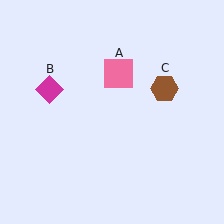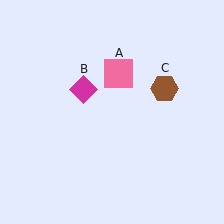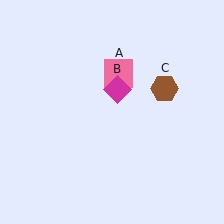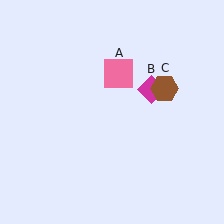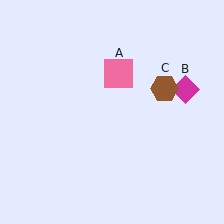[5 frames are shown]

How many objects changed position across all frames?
1 object changed position: magenta diamond (object B).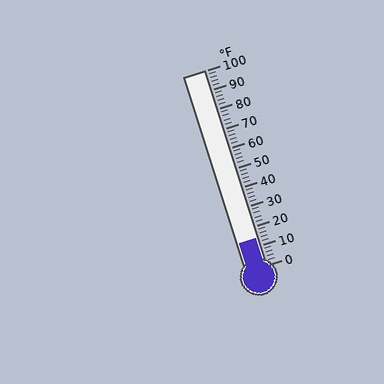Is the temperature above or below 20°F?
The temperature is below 20°F.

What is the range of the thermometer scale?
The thermometer scale ranges from 0°F to 100°F.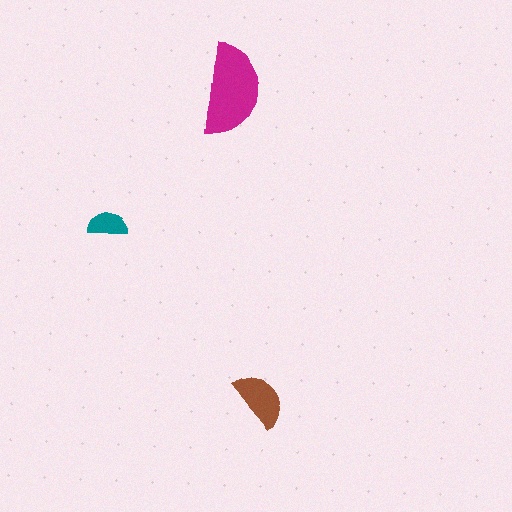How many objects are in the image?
There are 3 objects in the image.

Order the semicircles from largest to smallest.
the magenta one, the brown one, the teal one.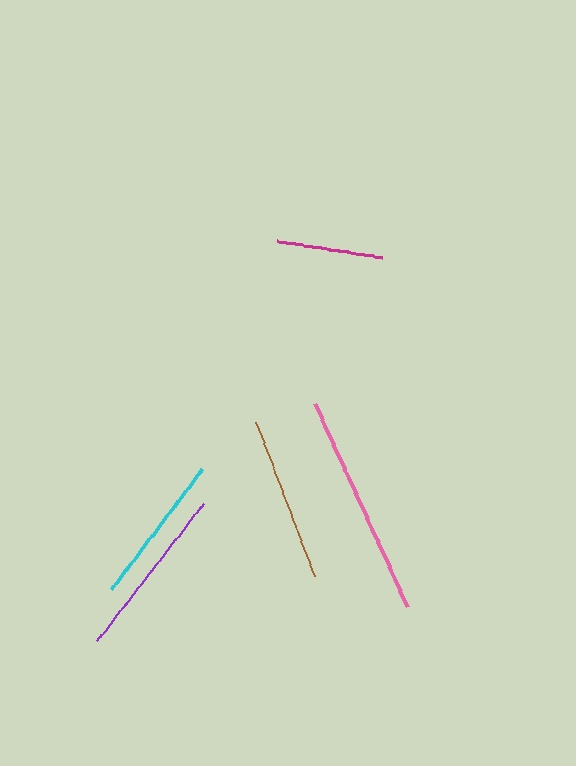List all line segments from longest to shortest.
From longest to shortest: pink, purple, brown, cyan, magenta.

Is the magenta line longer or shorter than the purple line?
The purple line is longer than the magenta line.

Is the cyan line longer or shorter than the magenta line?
The cyan line is longer than the magenta line.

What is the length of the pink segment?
The pink segment is approximately 222 pixels long.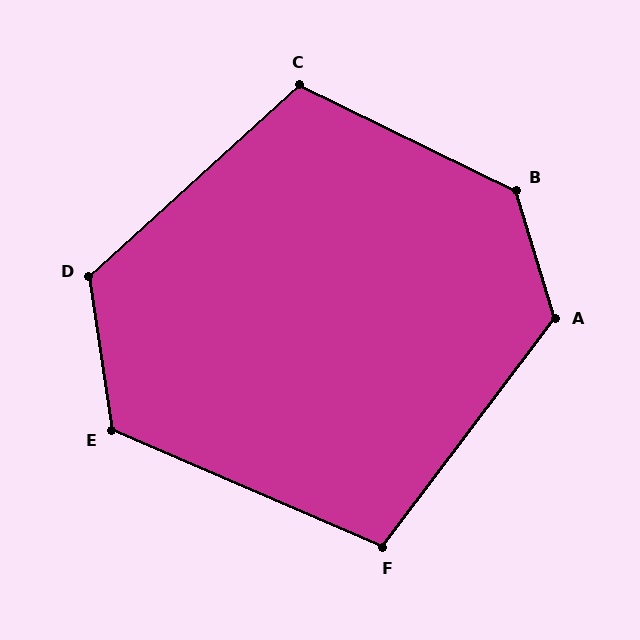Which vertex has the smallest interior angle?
F, at approximately 104 degrees.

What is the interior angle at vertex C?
Approximately 112 degrees (obtuse).